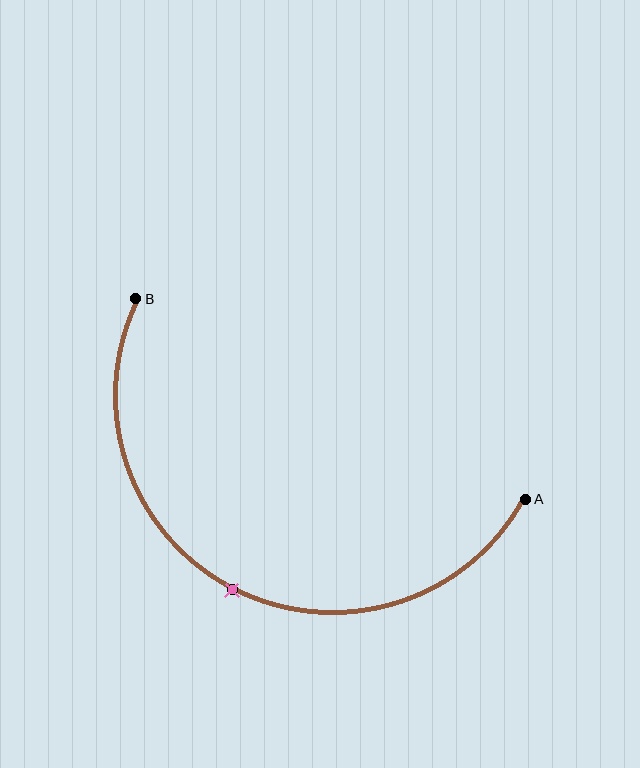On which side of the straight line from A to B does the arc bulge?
The arc bulges below the straight line connecting A and B.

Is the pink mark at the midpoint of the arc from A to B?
Yes. The pink mark lies on the arc at equal arc-length from both A and B — it is the arc midpoint.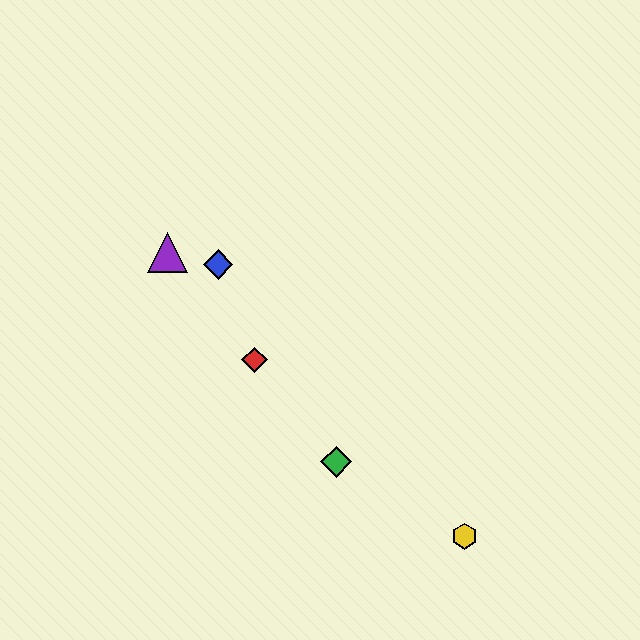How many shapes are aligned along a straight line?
3 shapes (the red diamond, the green diamond, the purple triangle) are aligned along a straight line.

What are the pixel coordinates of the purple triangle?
The purple triangle is at (167, 252).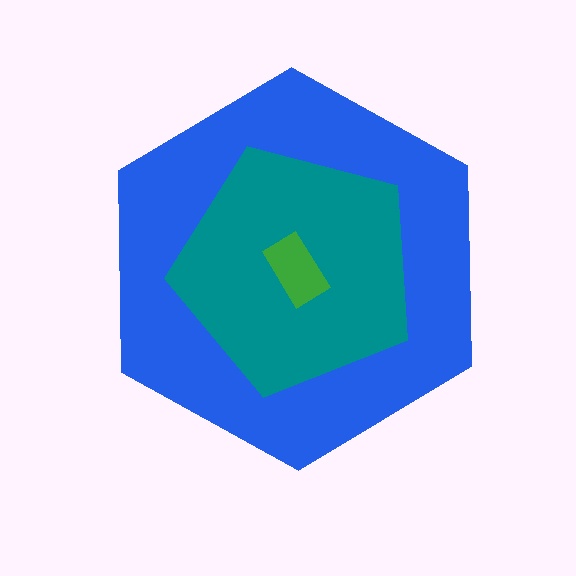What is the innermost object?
The green rectangle.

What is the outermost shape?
The blue hexagon.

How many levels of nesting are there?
3.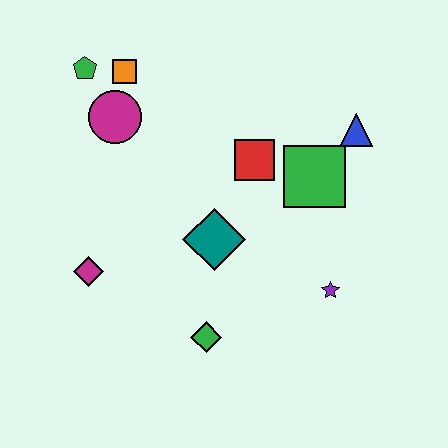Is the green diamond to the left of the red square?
Yes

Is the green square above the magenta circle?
No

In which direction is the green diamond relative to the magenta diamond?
The green diamond is to the right of the magenta diamond.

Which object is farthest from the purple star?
The green pentagon is farthest from the purple star.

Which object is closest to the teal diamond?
The red square is closest to the teal diamond.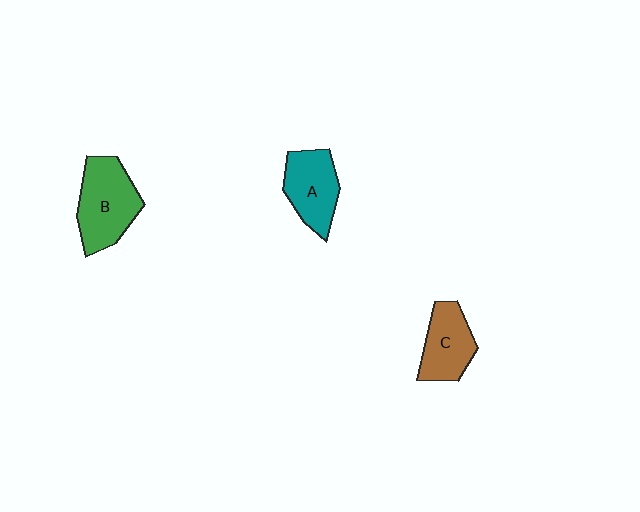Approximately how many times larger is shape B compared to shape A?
Approximately 1.3 times.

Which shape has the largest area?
Shape B (green).